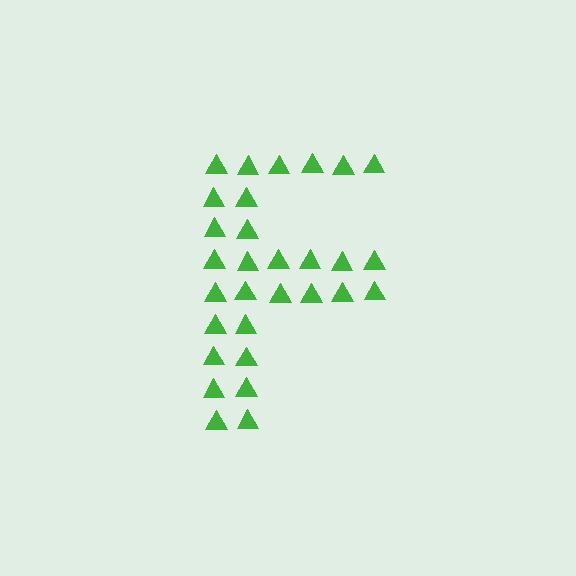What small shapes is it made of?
It is made of small triangles.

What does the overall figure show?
The overall figure shows the letter F.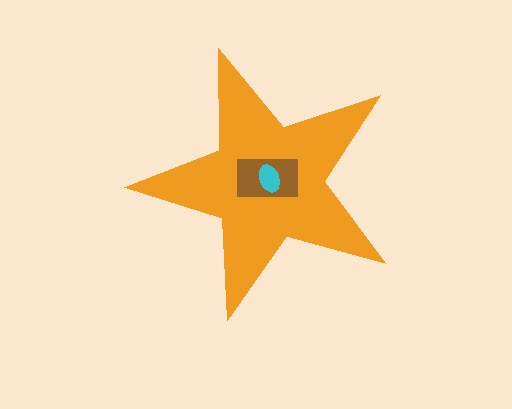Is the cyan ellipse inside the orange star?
Yes.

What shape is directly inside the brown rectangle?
The cyan ellipse.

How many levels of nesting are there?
3.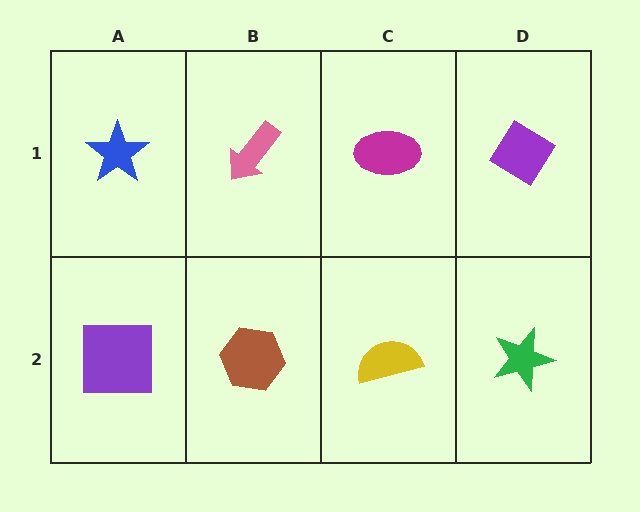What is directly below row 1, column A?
A purple square.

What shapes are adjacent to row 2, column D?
A purple diamond (row 1, column D), a yellow semicircle (row 2, column C).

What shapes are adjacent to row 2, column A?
A blue star (row 1, column A), a brown hexagon (row 2, column B).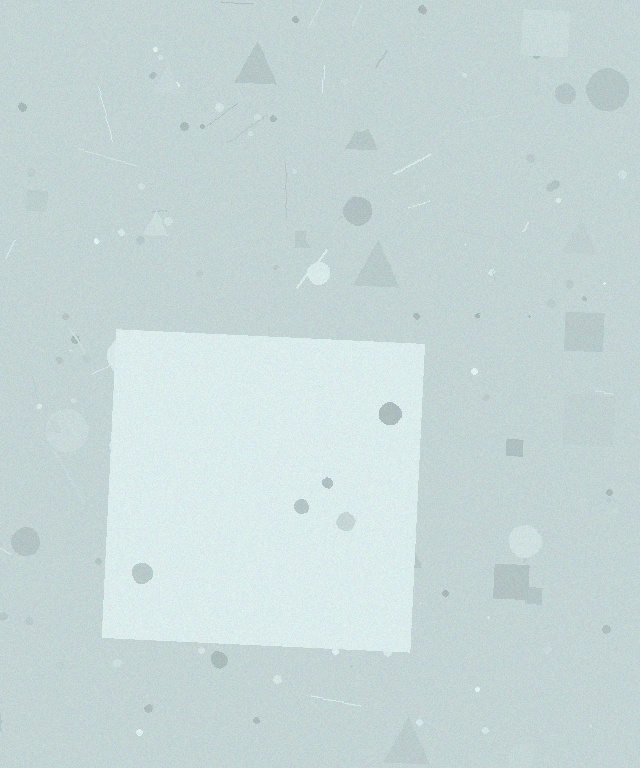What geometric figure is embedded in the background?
A square is embedded in the background.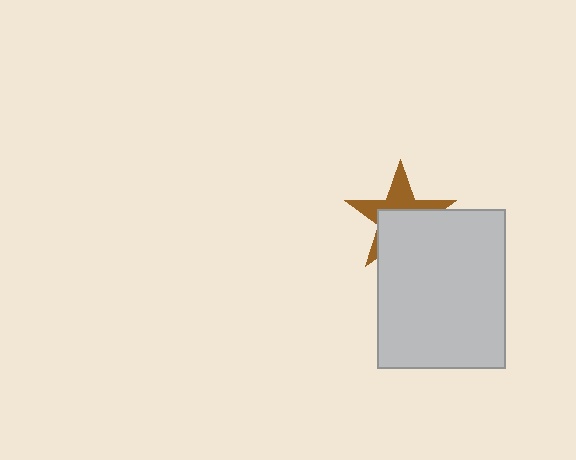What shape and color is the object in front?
The object in front is a light gray rectangle.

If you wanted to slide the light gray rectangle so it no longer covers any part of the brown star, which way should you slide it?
Slide it down — that is the most direct way to separate the two shapes.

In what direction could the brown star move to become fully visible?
The brown star could move up. That would shift it out from behind the light gray rectangle entirely.